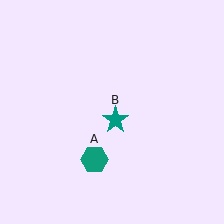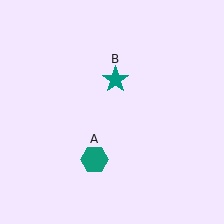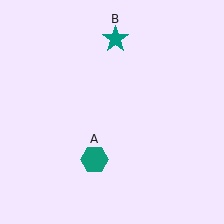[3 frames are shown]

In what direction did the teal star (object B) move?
The teal star (object B) moved up.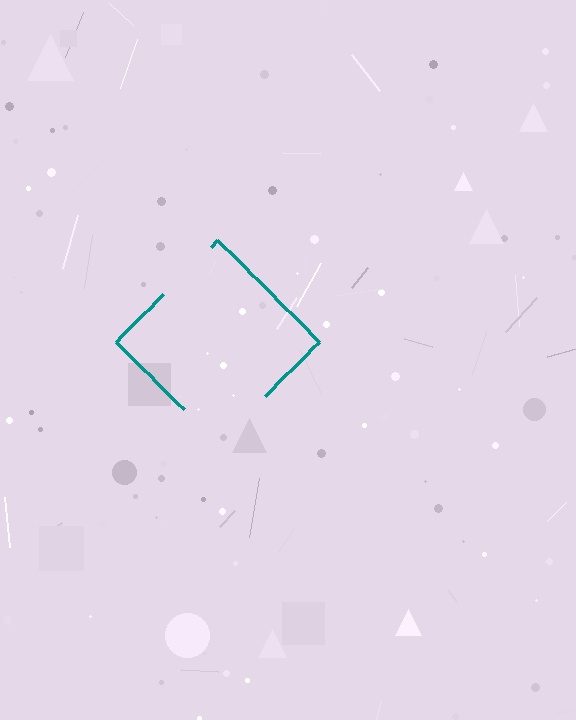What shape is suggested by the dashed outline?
The dashed outline suggests a diamond.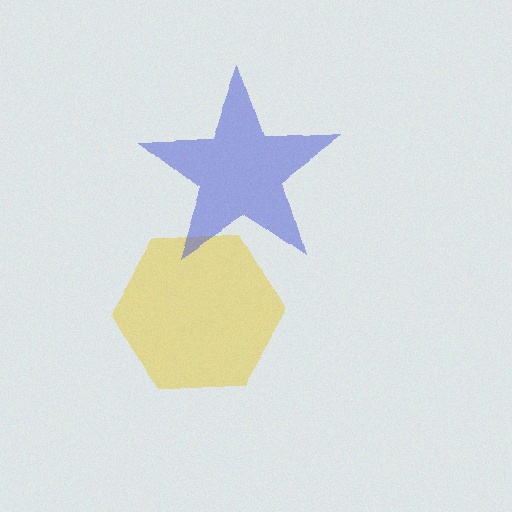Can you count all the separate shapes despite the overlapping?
Yes, there are 2 separate shapes.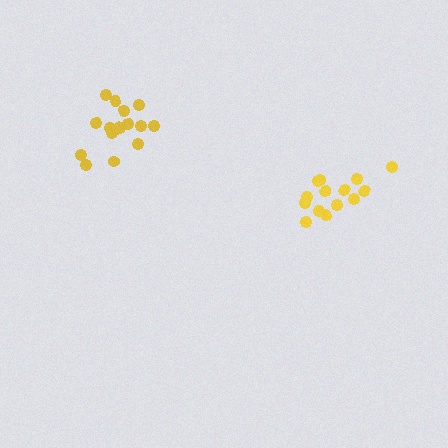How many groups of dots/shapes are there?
There are 2 groups.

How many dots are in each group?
Group 1: 14 dots, Group 2: 16 dots (30 total).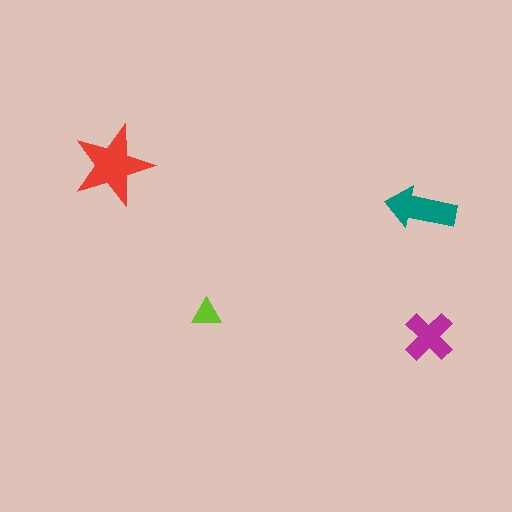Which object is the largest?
The red star.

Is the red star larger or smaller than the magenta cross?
Larger.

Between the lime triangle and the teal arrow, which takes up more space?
The teal arrow.